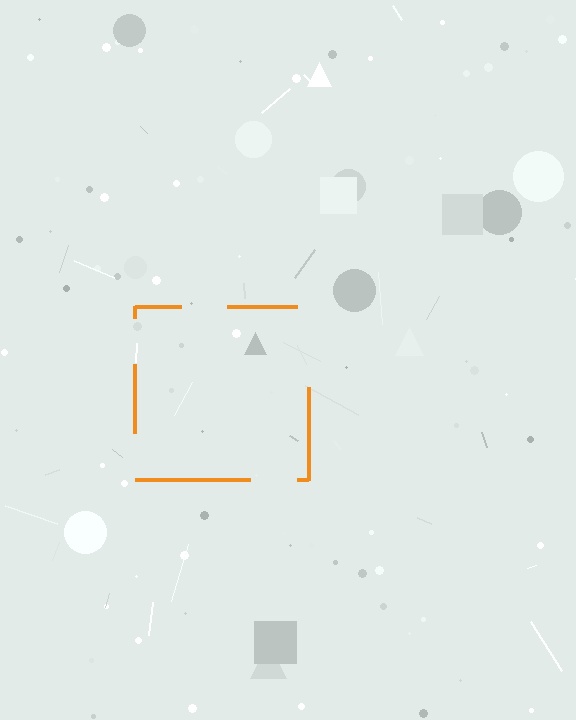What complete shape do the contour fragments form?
The contour fragments form a square.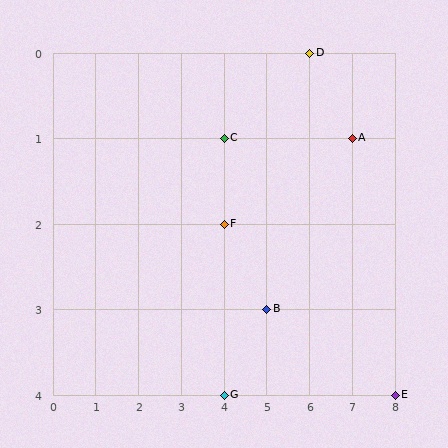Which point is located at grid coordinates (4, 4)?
Point G is at (4, 4).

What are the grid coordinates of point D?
Point D is at grid coordinates (6, 0).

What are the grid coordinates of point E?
Point E is at grid coordinates (8, 4).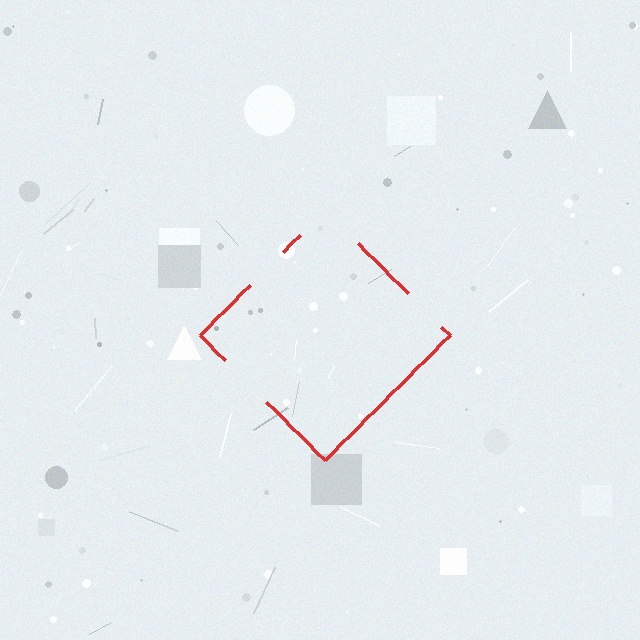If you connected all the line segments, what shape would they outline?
They would outline a diamond.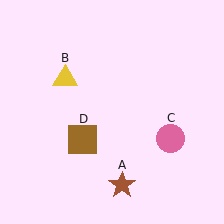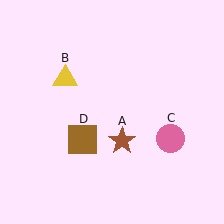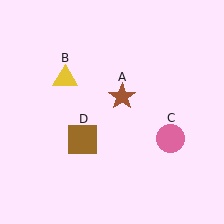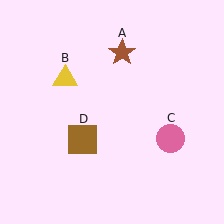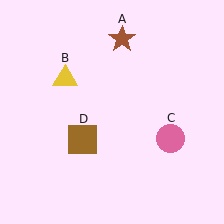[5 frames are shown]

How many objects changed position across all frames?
1 object changed position: brown star (object A).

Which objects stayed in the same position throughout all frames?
Yellow triangle (object B) and pink circle (object C) and brown square (object D) remained stationary.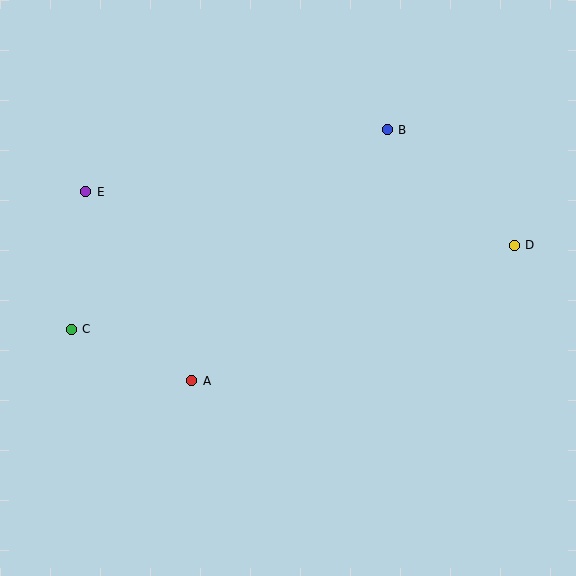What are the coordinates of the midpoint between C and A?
The midpoint between C and A is at (131, 355).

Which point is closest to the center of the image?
Point A at (192, 381) is closest to the center.